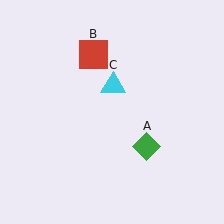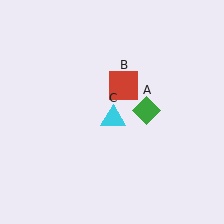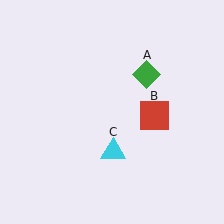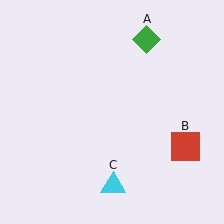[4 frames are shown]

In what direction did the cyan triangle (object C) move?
The cyan triangle (object C) moved down.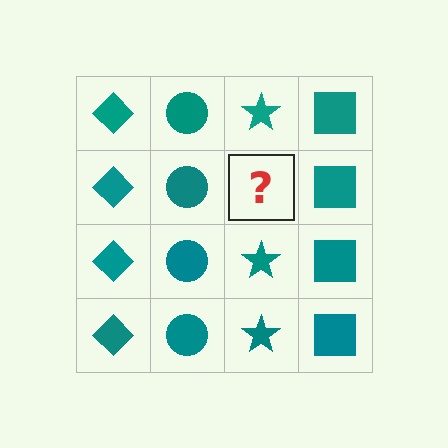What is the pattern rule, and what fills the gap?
The rule is that each column has a consistent shape. The gap should be filled with a teal star.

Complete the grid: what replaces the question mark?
The question mark should be replaced with a teal star.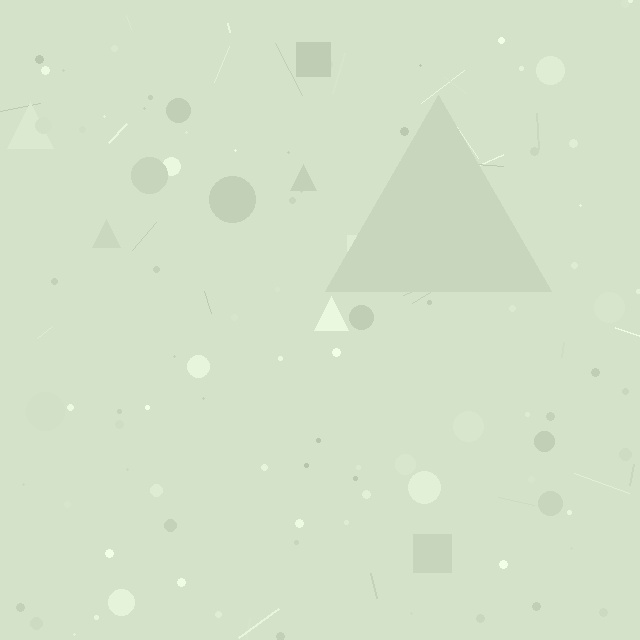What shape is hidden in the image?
A triangle is hidden in the image.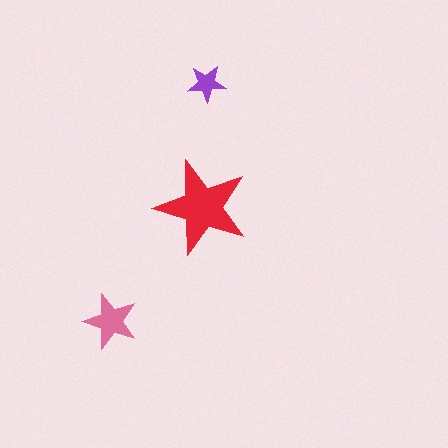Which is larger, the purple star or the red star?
The red one.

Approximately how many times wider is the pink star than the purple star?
About 1.5 times wider.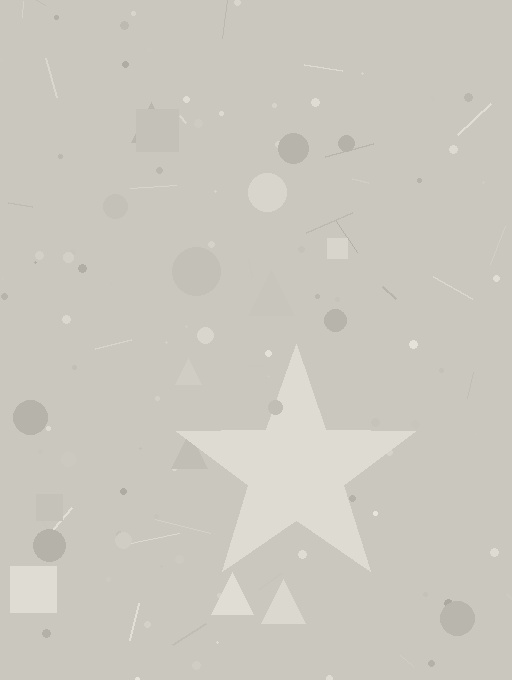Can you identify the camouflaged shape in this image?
The camouflaged shape is a star.